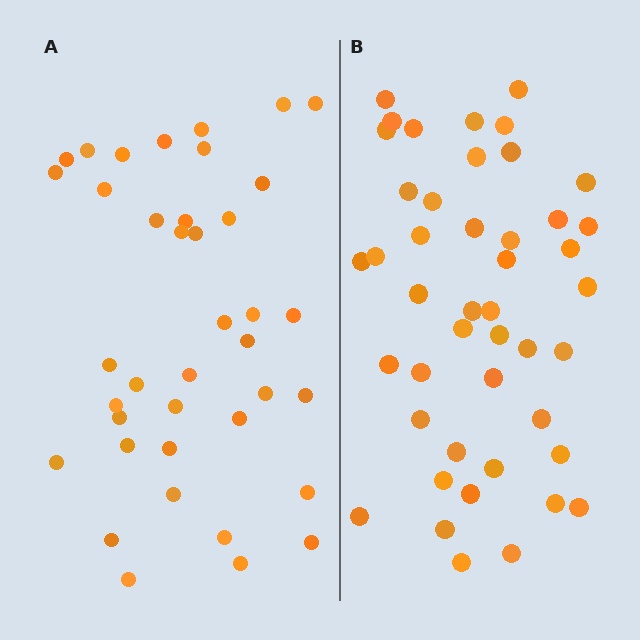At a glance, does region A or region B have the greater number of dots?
Region B (the right region) has more dots.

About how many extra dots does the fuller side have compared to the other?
Region B has about 6 more dots than region A.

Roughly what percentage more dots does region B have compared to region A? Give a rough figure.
About 15% more.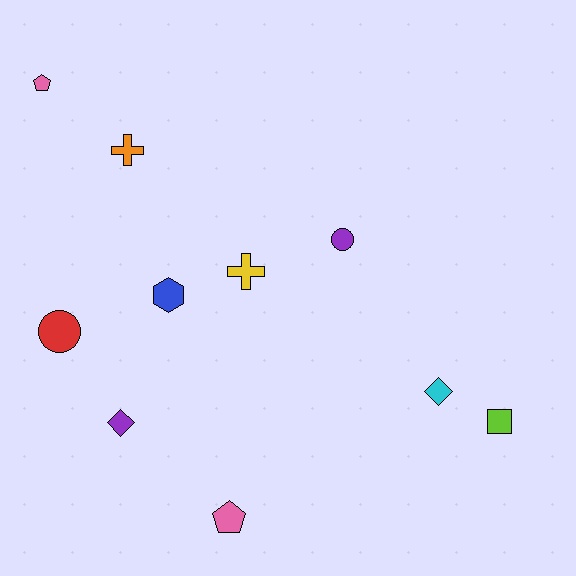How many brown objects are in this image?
There are no brown objects.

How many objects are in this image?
There are 10 objects.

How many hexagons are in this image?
There is 1 hexagon.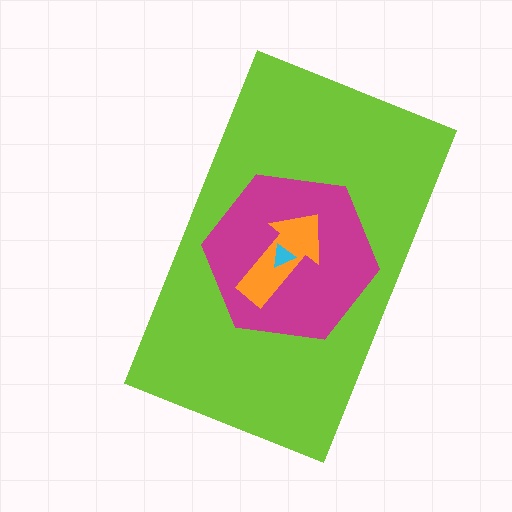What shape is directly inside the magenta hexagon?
The orange arrow.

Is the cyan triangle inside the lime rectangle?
Yes.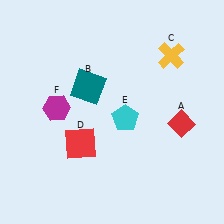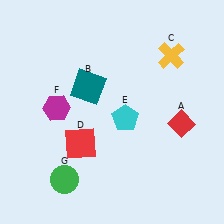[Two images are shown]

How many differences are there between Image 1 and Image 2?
There is 1 difference between the two images.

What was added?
A green circle (G) was added in Image 2.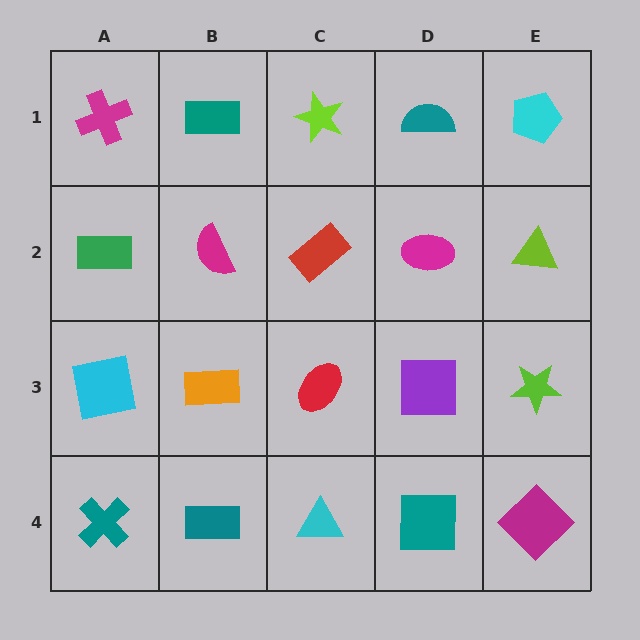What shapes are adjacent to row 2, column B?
A teal rectangle (row 1, column B), an orange rectangle (row 3, column B), a green rectangle (row 2, column A), a red rectangle (row 2, column C).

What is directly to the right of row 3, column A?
An orange rectangle.